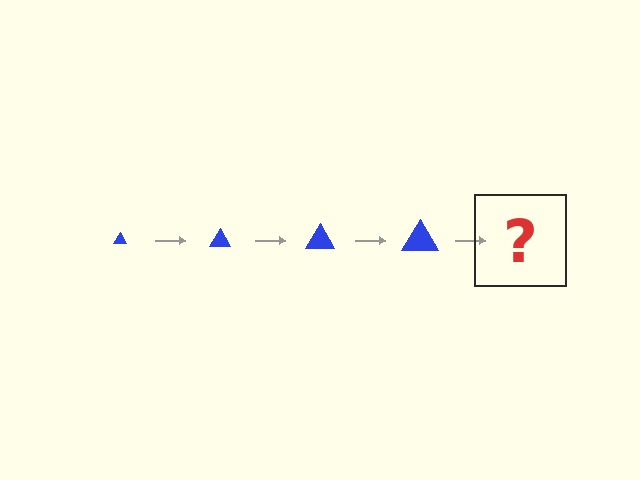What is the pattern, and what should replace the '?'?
The pattern is that the triangle gets progressively larger each step. The '?' should be a blue triangle, larger than the previous one.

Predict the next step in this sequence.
The next step is a blue triangle, larger than the previous one.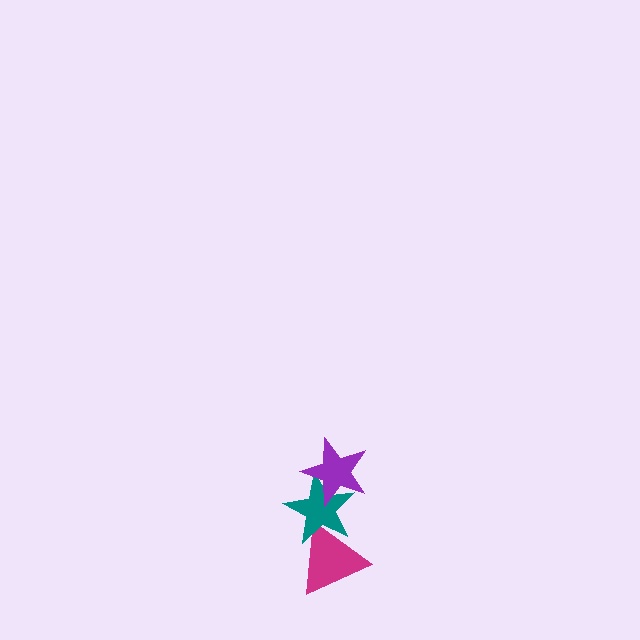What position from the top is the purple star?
The purple star is 1st from the top.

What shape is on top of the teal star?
The purple star is on top of the teal star.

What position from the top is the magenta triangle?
The magenta triangle is 3rd from the top.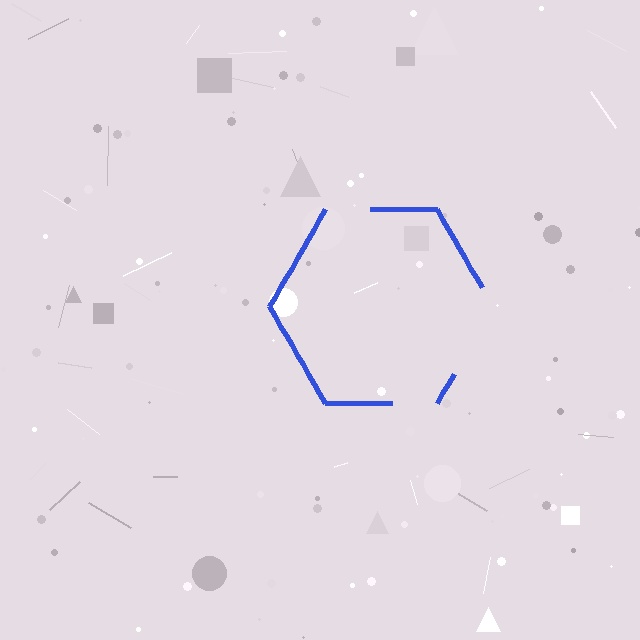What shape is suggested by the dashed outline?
The dashed outline suggests a hexagon.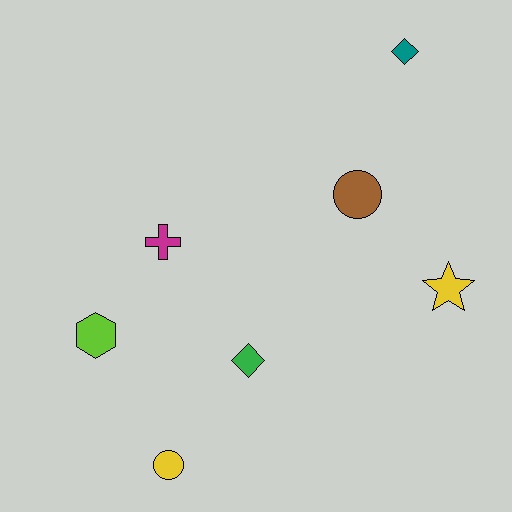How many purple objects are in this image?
There are no purple objects.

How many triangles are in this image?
There are no triangles.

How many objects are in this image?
There are 7 objects.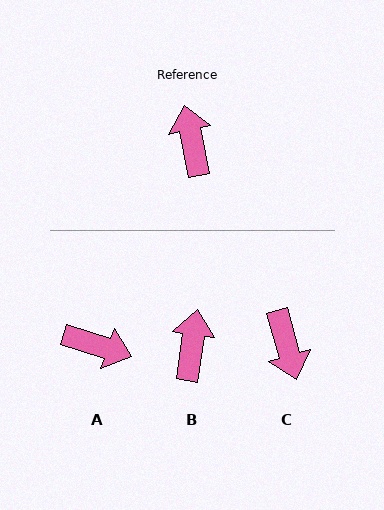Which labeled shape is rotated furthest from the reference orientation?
C, about 176 degrees away.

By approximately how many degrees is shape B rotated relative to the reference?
Approximately 20 degrees clockwise.